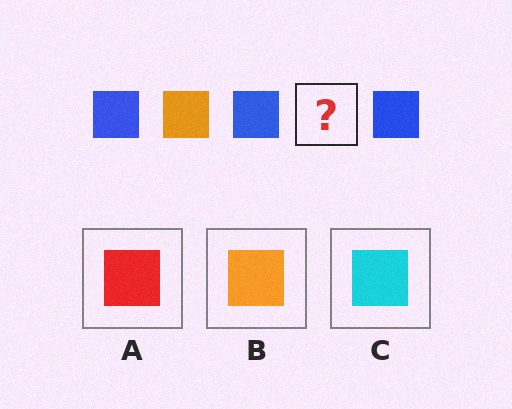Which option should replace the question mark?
Option B.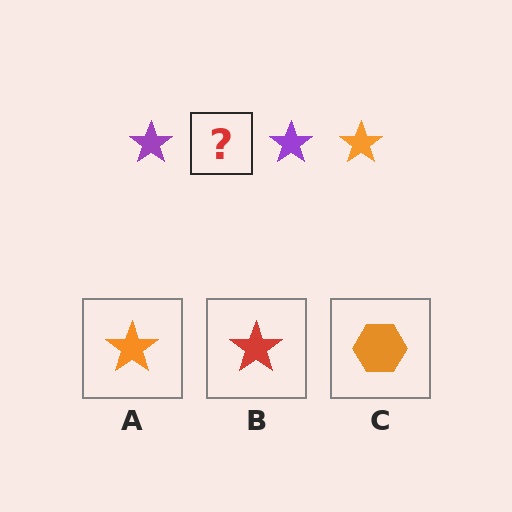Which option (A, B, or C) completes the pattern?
A.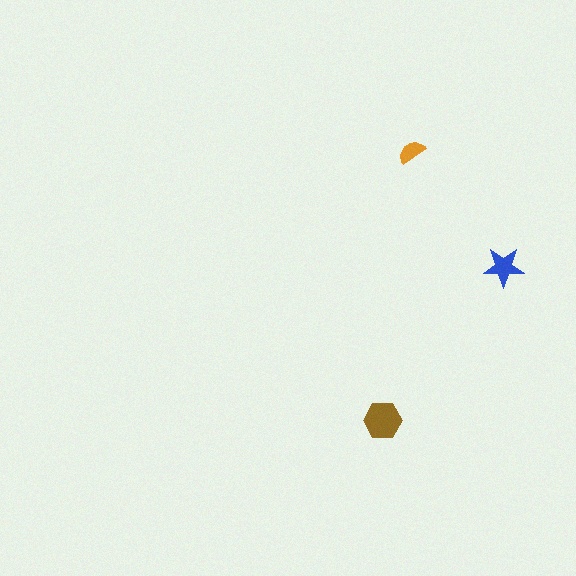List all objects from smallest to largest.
The orange semicircle, the blue star, the brown hexagon.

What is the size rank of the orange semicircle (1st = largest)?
3rd.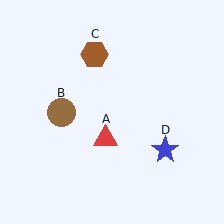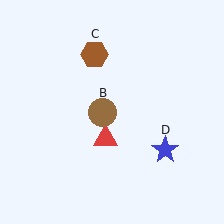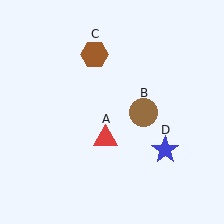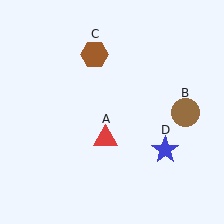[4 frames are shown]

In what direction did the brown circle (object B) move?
The brown circle (object B) moved right.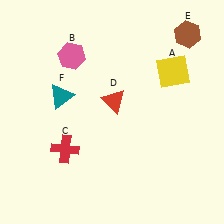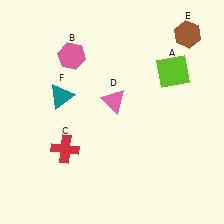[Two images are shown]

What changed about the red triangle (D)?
In Image 1, D is red. In Image 2, it changed to pink.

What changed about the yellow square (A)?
In Image 1, A is yellow. In Image 2, it changed to lime.